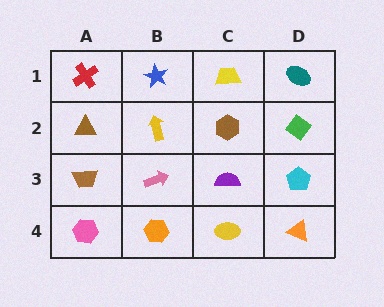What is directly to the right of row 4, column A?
An orange hexagon.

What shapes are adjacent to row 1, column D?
A green diamond (row 2, column D), a yellow trapezoid (row 1, column C).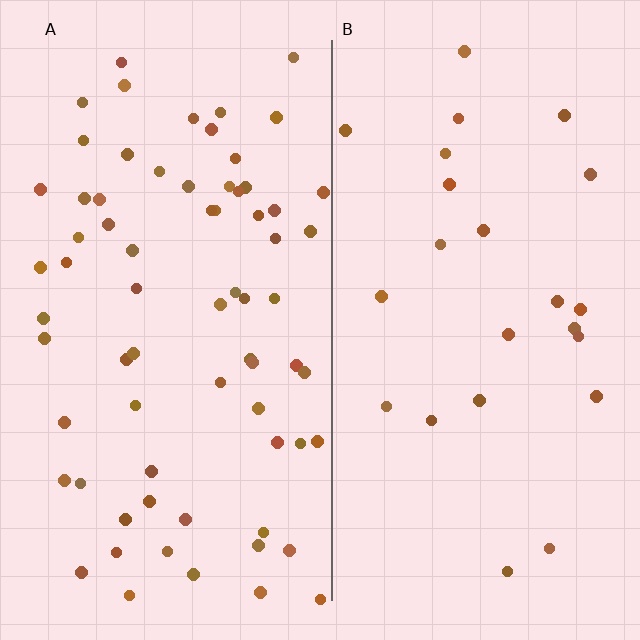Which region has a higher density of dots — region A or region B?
A (the left).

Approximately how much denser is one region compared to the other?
Approximately 2.9× — region A over region B.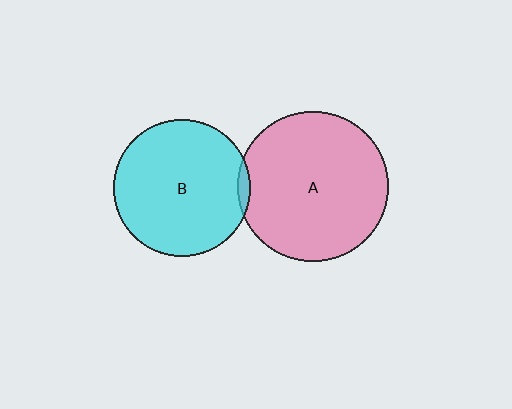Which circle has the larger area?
Circle A (pink).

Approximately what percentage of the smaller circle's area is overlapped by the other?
Approximately 5%.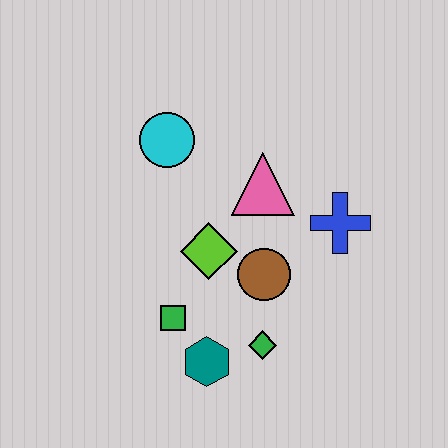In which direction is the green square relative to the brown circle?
The green square is to the left of the brown circle.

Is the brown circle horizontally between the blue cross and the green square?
Yes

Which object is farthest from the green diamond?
The cyan circle is farthest from the green diamond.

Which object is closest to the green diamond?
The teal hexagon is closest to the green diamond.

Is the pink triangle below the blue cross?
No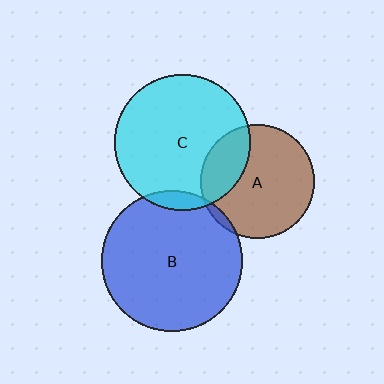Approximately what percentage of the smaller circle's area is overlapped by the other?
Approximately 25%.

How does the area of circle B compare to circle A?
Approximately 1.5 times.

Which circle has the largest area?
Circle B (blue).